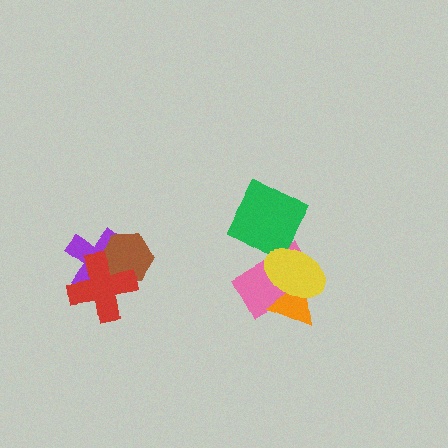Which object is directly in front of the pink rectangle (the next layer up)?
The orange triangle is directly in front of the pink rectangle.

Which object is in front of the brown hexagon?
The red cross is in front of the brown hexagon.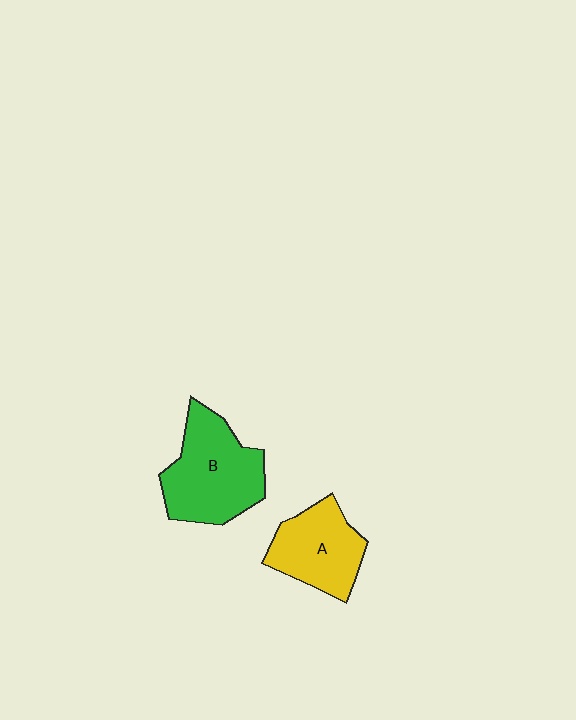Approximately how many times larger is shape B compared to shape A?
Approximately 1.3 times.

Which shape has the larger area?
Shape B (green).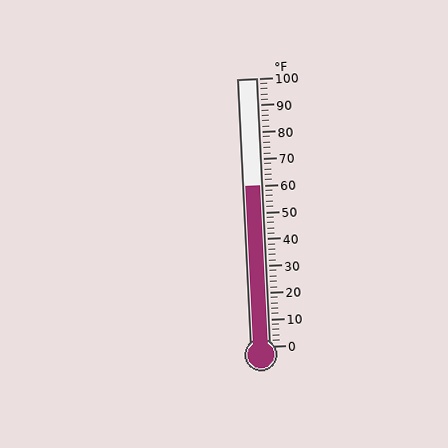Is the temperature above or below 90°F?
The temperature is below 90°F.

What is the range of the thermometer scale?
The thermometer scale ranges from 0°F to 100°F.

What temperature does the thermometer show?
The thermometer shows approximately 60°F.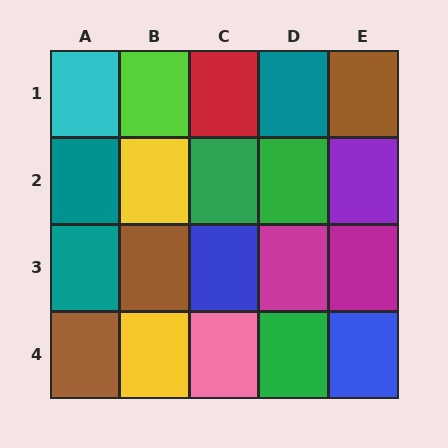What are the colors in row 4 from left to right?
Brown, yellow, pink, green, blue.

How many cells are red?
1 cell is red.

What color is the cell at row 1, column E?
Brown.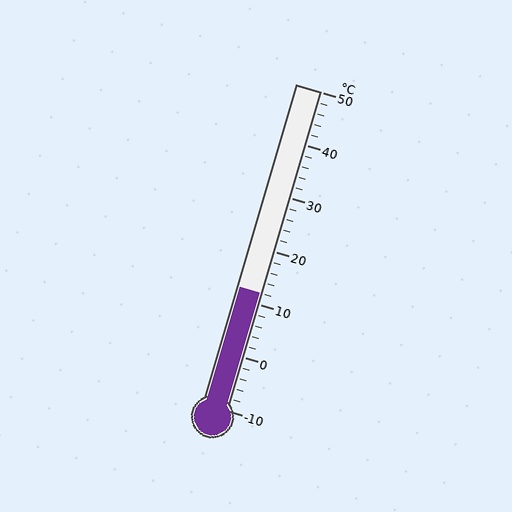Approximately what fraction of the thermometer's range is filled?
The thermometer is filled to approximately 35% of its range.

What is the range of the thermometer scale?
The thermometer scale ranges from -10°C to 50°C.